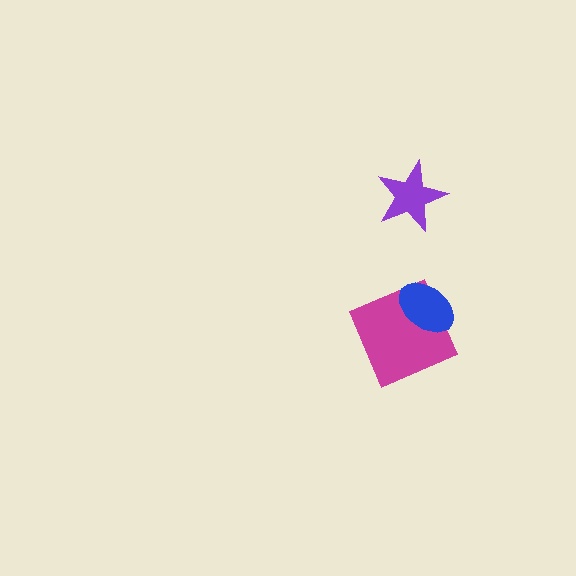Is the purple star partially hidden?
No, no other shape covers it.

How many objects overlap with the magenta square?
1 object overlaps with the magenta square.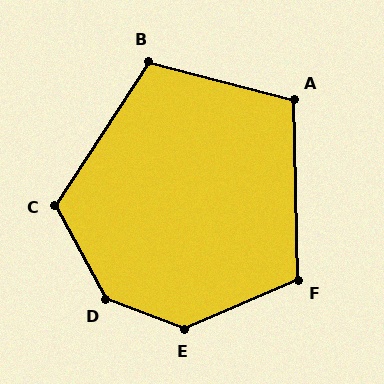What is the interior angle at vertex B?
Approximately 108 degrees (obtuse).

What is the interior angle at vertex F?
Approximately 112 degrees (obtuse).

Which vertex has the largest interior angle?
D, at approximately 139 degrees.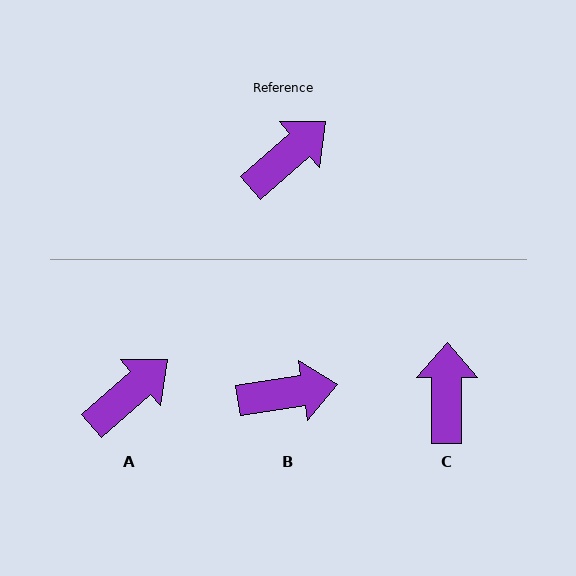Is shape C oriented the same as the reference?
No, it is off by about 48 degrees.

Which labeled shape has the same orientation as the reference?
A.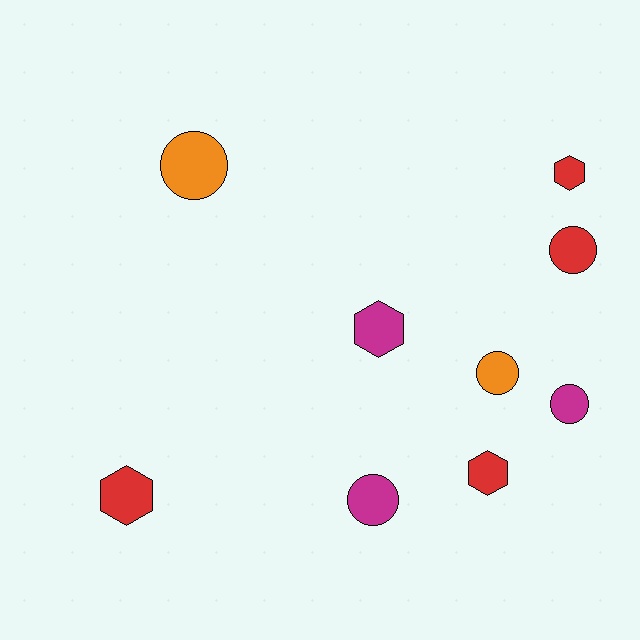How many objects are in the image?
There are 9 objects.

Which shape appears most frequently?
Circle, with 5 objects.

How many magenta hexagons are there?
There is 1 magenta hexagon.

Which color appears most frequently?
Red, with 4 objects.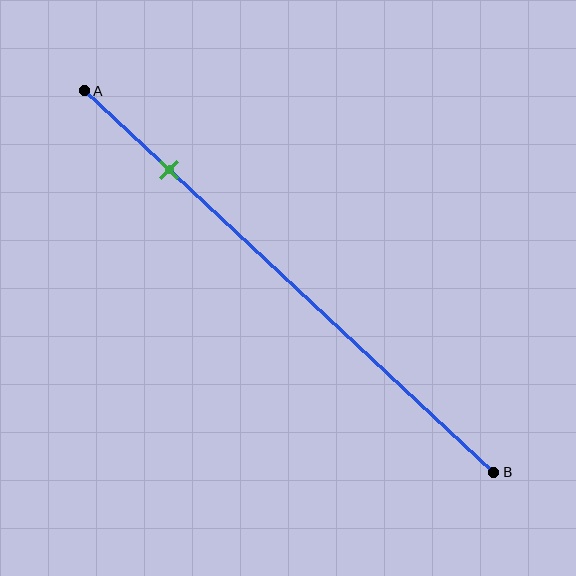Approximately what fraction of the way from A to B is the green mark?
The green mark is approximately 20% of the way from A to B.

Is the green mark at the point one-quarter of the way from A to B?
No, the mark is at about 20% from A, not at the 25% one-quarter point.